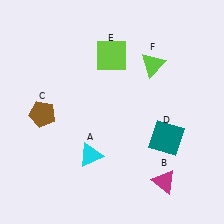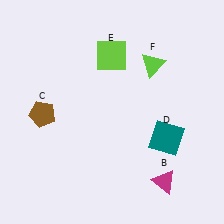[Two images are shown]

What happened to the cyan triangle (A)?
The cyan triangle (A) was removed in Image 2. It was in the bottom-left area of Image 1.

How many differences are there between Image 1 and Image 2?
There is 1 difference between the two images.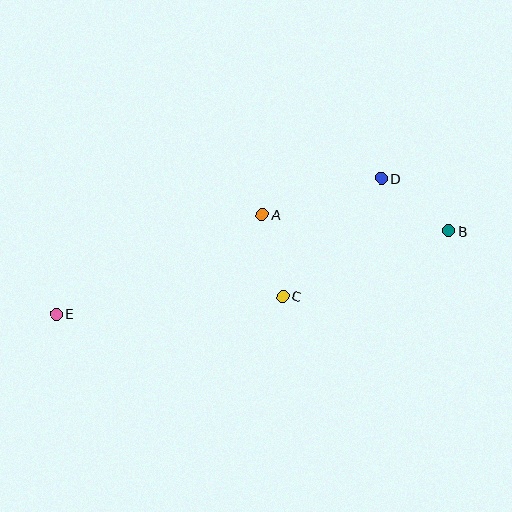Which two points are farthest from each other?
Points B and E are farthest from each other.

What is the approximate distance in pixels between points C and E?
The distance between C and E is approximately 227 pixels.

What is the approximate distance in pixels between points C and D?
The distance between C and D is approximately 154 pixels.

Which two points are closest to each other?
Points A and C are closest to each other.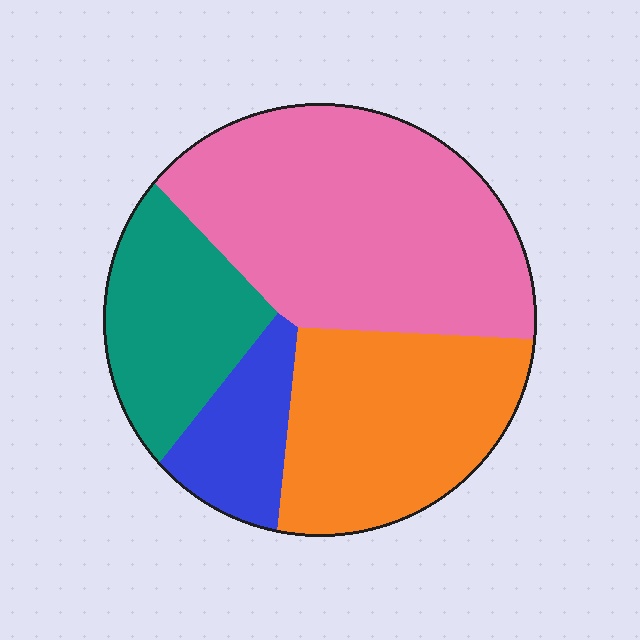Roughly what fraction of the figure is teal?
Teal takes up about one fifth (1/5) of the figure.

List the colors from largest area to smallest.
From largest to smallest: pink, orange, teal, blue.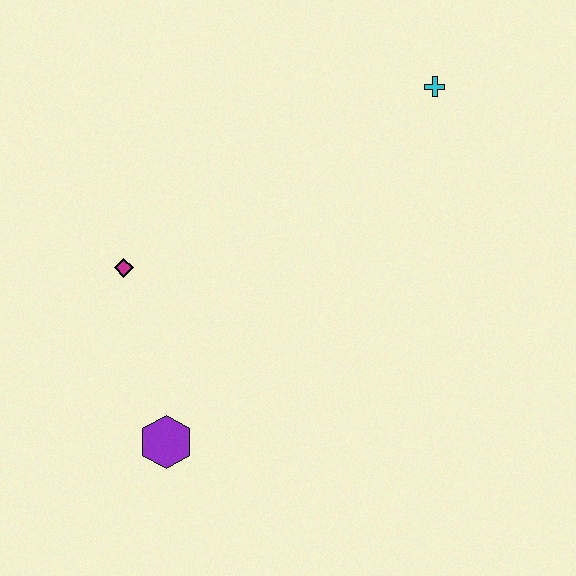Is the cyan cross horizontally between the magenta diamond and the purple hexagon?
No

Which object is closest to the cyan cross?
The magenta diamond is closest to the cyan cross.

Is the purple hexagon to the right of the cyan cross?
No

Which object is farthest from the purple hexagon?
The cyan cross is farthest from the purple hexagon.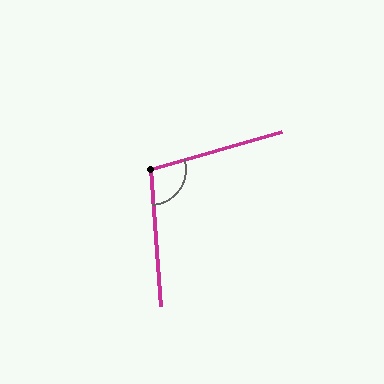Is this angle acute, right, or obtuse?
It is obtuse.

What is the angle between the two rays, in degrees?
Approximately 102 degrees.